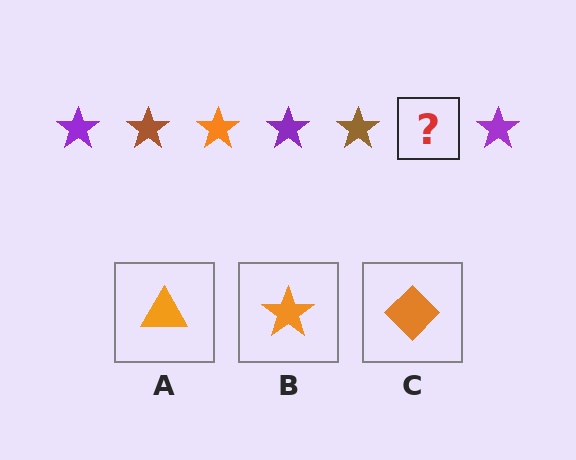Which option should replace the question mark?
Option B.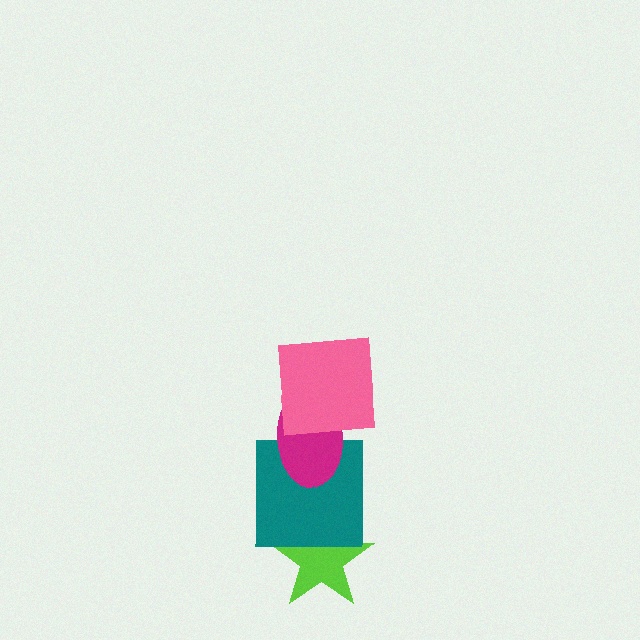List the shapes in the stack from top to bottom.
From top to bottom: the pink square, the magenta ellipse, the teal square, the lime star.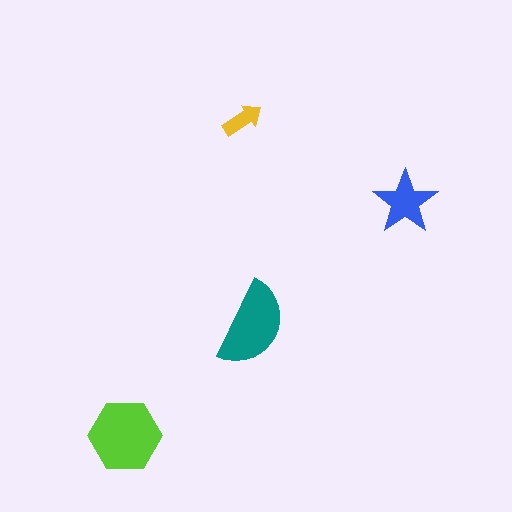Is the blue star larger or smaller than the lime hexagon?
Smaller.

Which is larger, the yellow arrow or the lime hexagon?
The lime hexagon.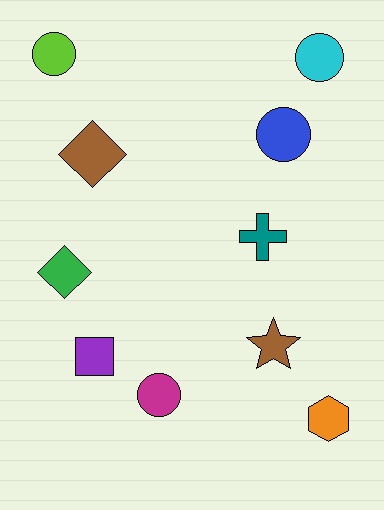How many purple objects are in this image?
There is 1 purple object.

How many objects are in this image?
There are 10 objects.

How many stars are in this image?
There is 1 star.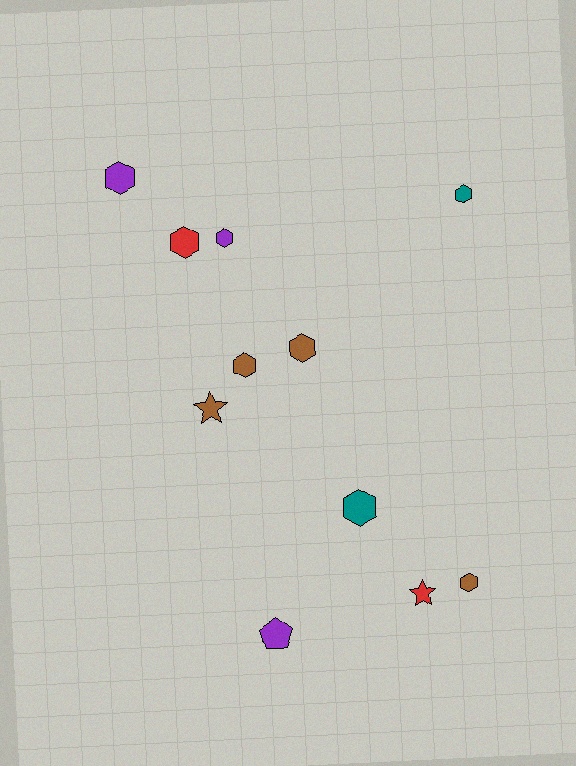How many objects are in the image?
There are 11 objects.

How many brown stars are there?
There is 1 brown star.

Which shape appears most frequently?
Hexagon, with 8 objects.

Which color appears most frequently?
Brown, with 4 objects.